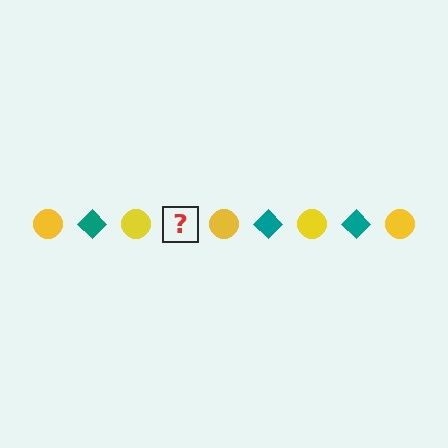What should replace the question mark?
The question mark should be replaced with a teal diamond.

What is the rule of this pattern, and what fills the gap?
The rule is that the pattern alternates between yellow circle and teal diamond. The gap should be filled with a teal diamond.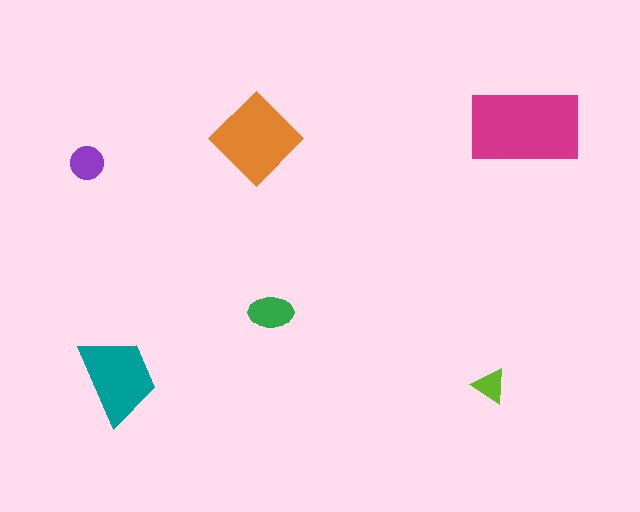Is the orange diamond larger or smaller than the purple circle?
Larger.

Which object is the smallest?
The lime triangle.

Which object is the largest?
The magenta rectangle.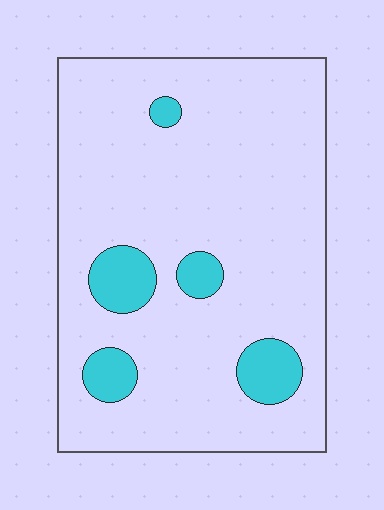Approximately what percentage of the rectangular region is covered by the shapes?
Approximately 10%.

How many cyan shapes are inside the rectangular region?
5.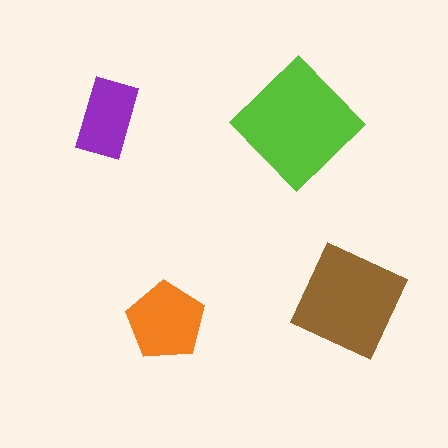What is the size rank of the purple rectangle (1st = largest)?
4th.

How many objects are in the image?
There are 4 objects in the image.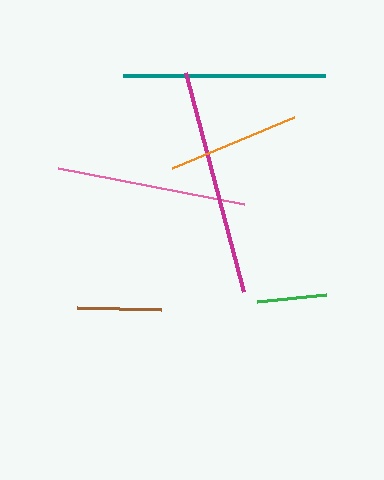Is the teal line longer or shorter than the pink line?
The teal line is longer than the pink line.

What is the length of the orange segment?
The orange segment is approximately 133 pixels long.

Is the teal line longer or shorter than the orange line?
The teal line is longer than the orange line.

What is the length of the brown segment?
The brown segment is approximately 84 pixels long.